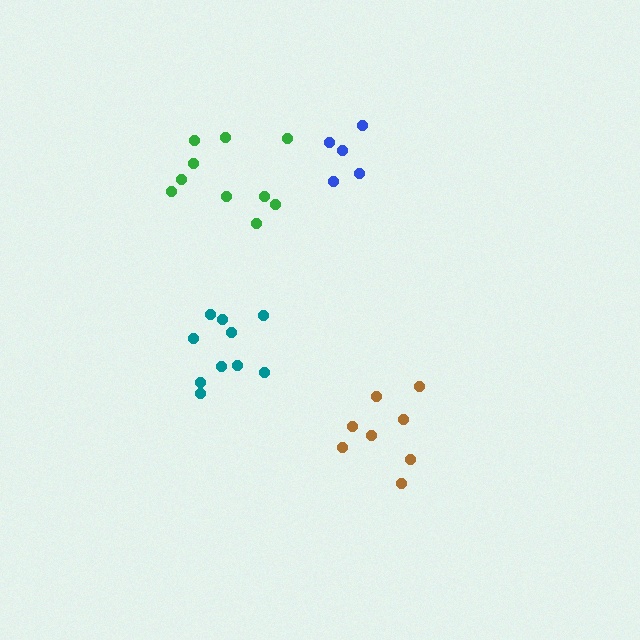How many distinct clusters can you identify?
There are 4 distinct clusters.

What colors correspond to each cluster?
The clusters are colored: blue, teal, brown, green.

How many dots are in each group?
Group 1: 5 dots, Group 2: 10 dots, Group 3: 8 dots, Group 4: 10 dots (33 total).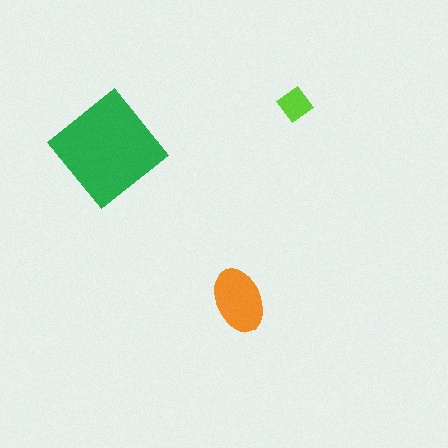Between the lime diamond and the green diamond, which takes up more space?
The green diamond.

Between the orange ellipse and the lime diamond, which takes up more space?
The orange ellipse.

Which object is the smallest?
The lime diamond.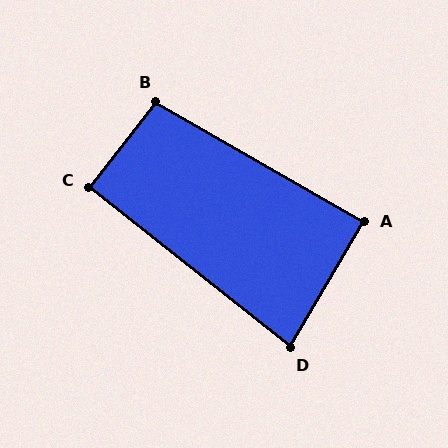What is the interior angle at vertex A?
Approximately 90 degrees (approximately right).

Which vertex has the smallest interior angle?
D, at approximately 82 degrees.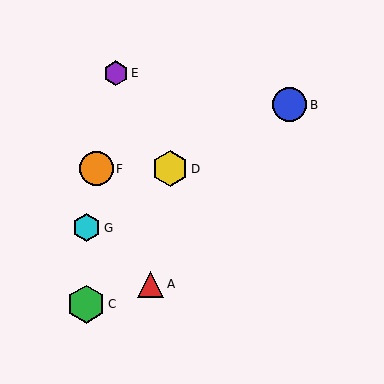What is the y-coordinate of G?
Object G is at y≈228.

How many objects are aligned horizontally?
2 objects (D, F) are aligned horizontally.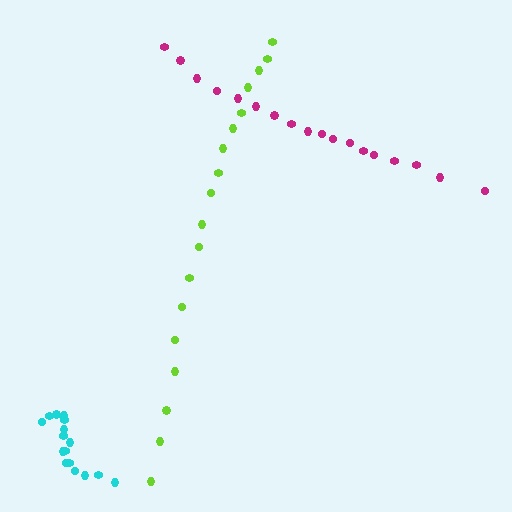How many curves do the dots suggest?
There are 3 distinct paths.